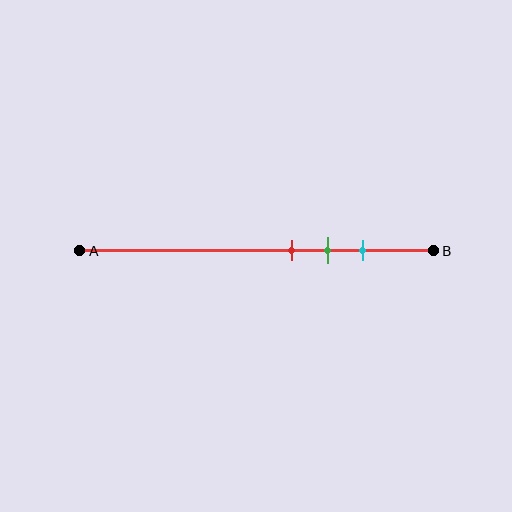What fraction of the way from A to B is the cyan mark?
The cyan mark is approximately 80% (0.8) of the way from A to B.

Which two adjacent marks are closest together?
The red and green marks are the closest adjacent pair.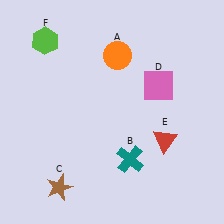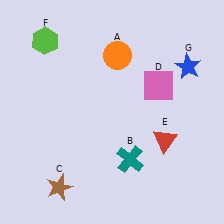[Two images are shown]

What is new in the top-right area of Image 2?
A blue star (G) was added in the top-right area of Image 2.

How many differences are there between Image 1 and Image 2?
There is 1 difference between the two images.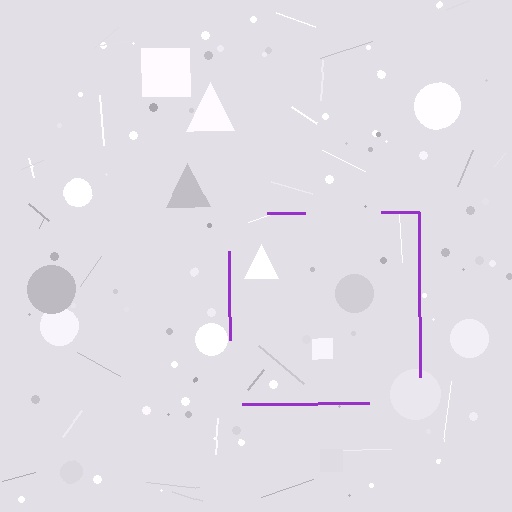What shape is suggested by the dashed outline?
The dashed outline suggests a square.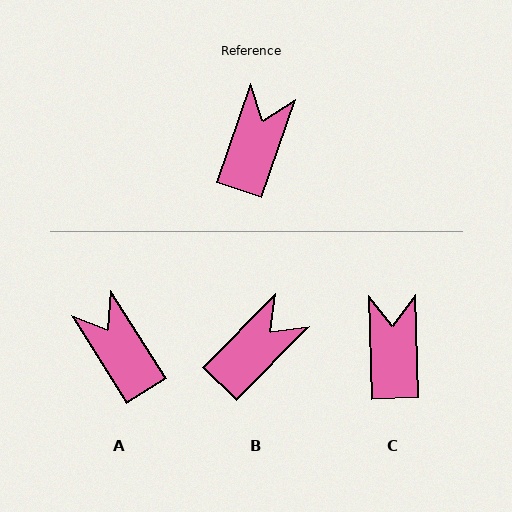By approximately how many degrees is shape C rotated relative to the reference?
Approximately 21 degrees counter-clockwise.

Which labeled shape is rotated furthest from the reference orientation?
A, about 51 degrees away.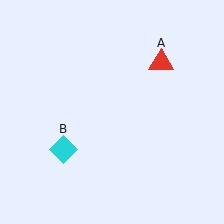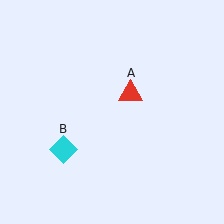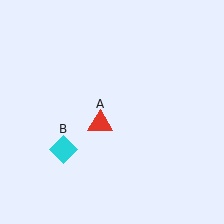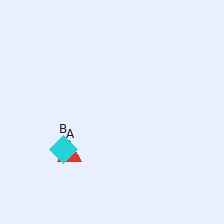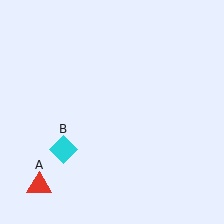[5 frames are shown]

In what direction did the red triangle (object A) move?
The red triangle (object A) moved down and to the left.